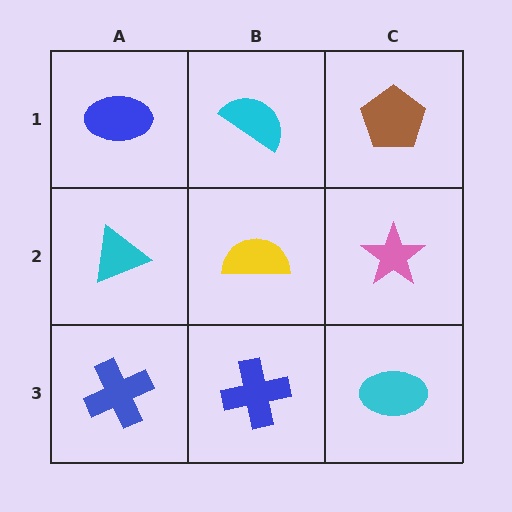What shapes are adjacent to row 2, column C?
A brown pentagon (row 1, column C), a cyan ellipse (row 3, column C), a yellow semicircle (row 2, column B).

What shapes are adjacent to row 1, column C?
A pink star (row 2, column C), a cyan semicircle (row 1, column B).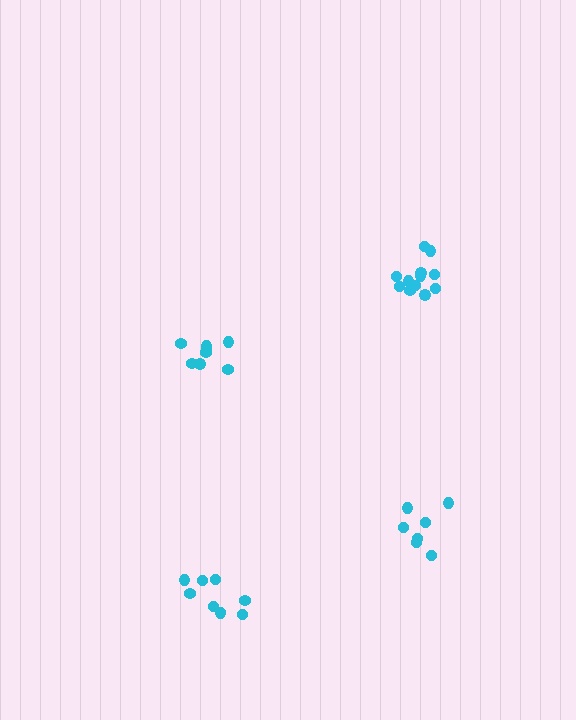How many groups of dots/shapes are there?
There are 4 groups.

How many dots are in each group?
Group 1: 7 dots, Group 2: 8 dots, Group 3: 9 dots, Group 4: 12 dots (36 total).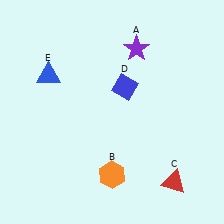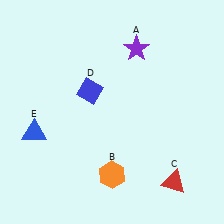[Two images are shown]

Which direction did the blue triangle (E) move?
The blue triangle (E) moved down.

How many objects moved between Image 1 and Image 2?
2 objects moved between the two images.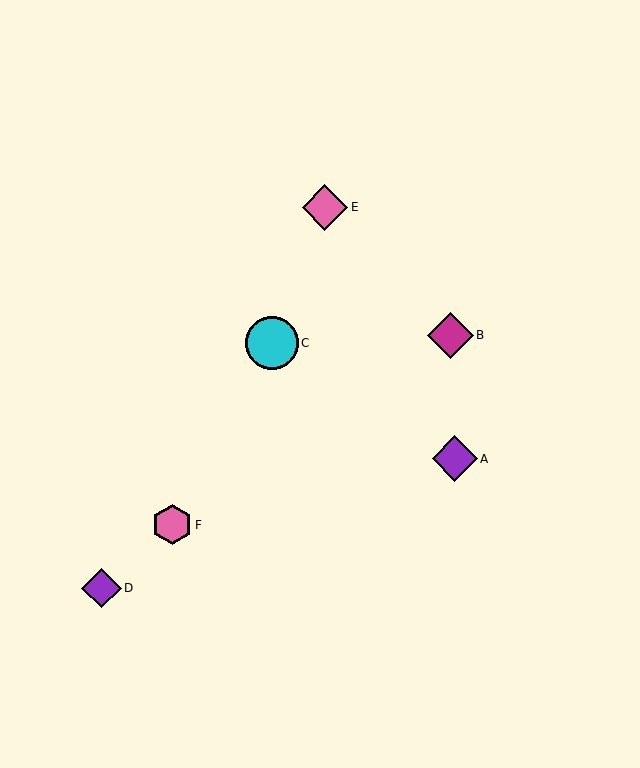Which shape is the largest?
The cyan circle (labeled C) is the largest.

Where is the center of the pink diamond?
The center of the pink diamond is at (325, 207).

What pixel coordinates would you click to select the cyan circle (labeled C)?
Click at (272, 343) to select the cyan circle C.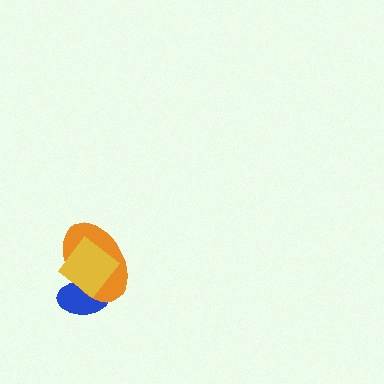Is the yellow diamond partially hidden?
No, no other shape covers it.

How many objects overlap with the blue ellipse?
2 objects overlap with the blue ellipse.